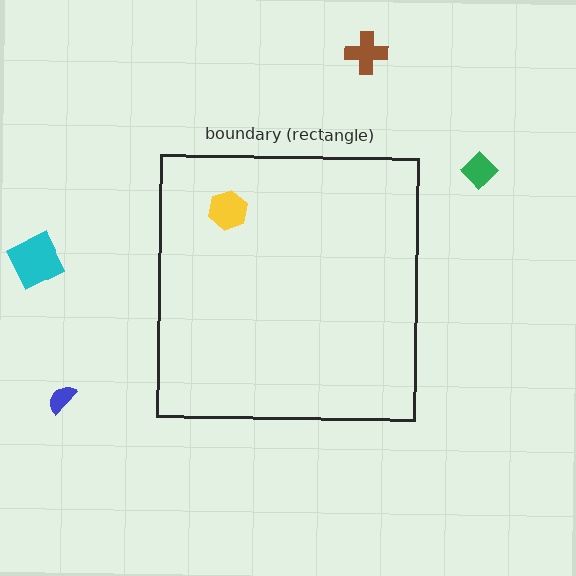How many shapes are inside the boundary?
1 inside, 4 outside.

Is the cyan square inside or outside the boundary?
Outside.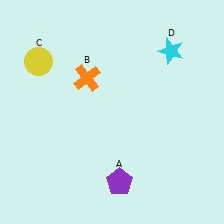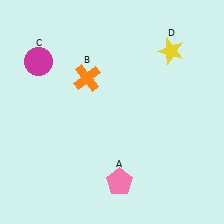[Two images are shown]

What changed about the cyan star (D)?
In Image 1, D is cyan. In Image 2, it changed to yellow.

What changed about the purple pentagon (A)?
In Image 1, A is purple. In Image 2, it changed to pink.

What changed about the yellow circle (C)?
In Image 1, C is yellow. In Image 2, it changed to magenta.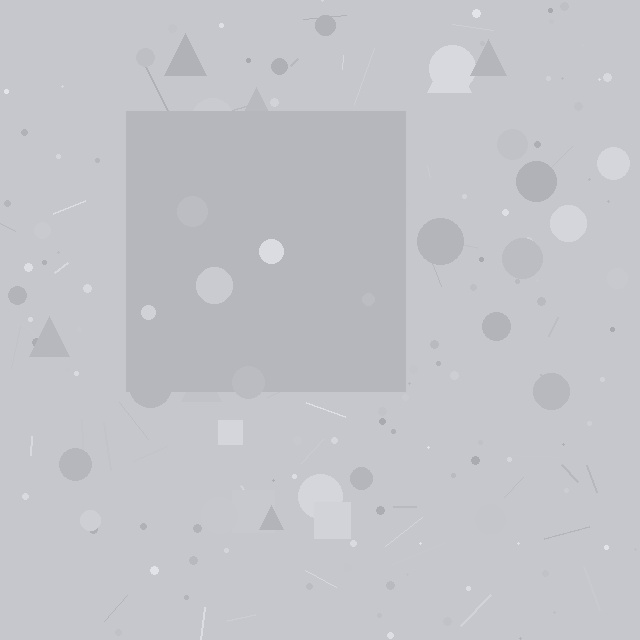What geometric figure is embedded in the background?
A square is embedded in the background.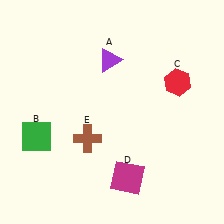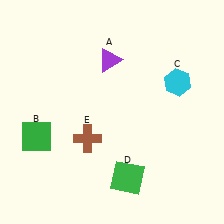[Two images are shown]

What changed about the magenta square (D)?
In Image 1, D is magenta. In Image 2, it changed to green.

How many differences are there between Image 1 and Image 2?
There are 2 differences between the two images.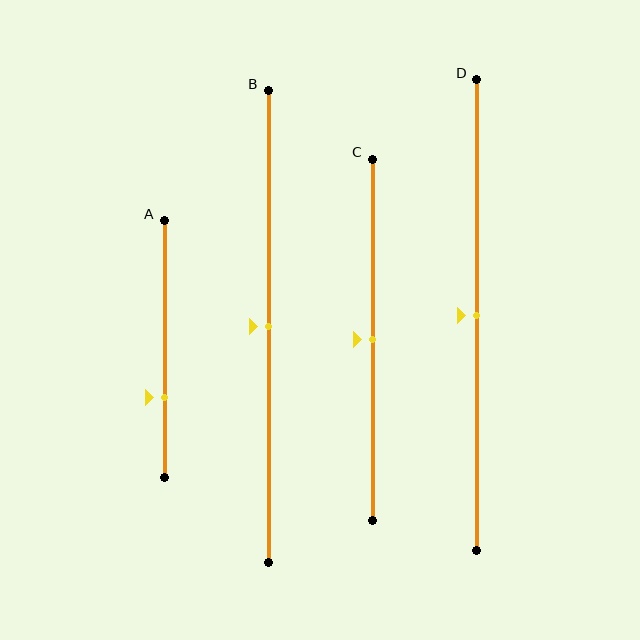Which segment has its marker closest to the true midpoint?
Segment B has its marker closest to the true midpoint.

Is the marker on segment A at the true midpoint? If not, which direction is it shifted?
No, the marker on segment A is shifted downward by about 19% of the segment length.